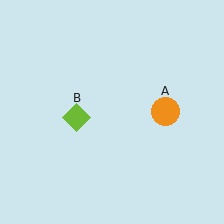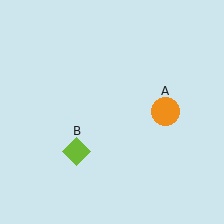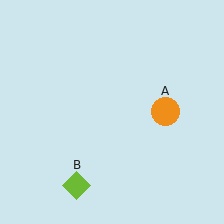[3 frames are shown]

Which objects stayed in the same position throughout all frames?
Orange circle (object A) remained stationary.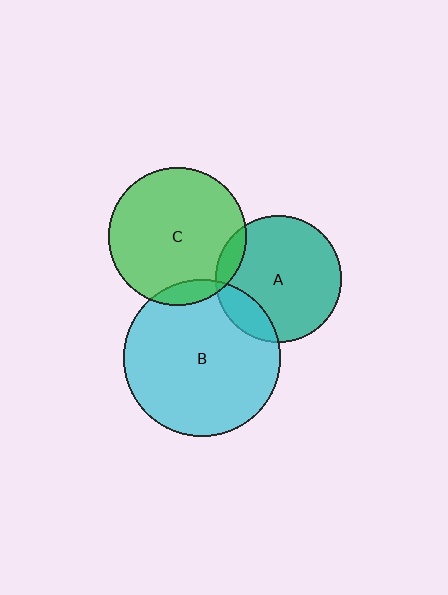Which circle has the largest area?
Circle B (cyan).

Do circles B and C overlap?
Yes.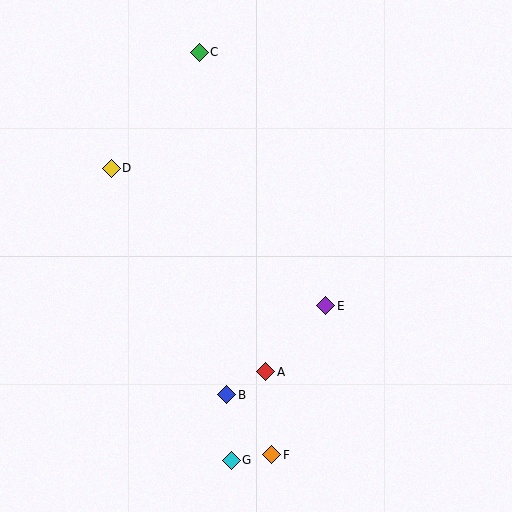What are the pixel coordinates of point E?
Point E is at (326, 306).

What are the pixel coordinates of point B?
Point B is at (227, 395).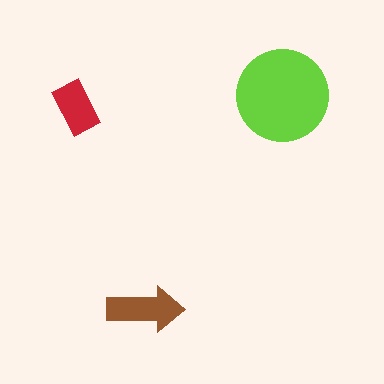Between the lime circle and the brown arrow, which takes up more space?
The lime circle.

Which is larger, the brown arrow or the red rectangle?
The brown arrow.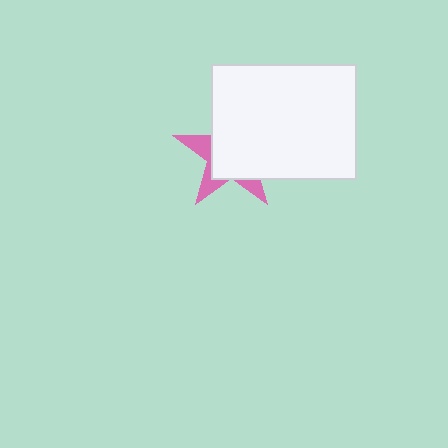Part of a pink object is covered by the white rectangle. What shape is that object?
It is a star.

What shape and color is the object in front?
The object in front is a white rectangle.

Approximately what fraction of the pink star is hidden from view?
Roughly 69% of the pink star is hidden behind the white rectangle.